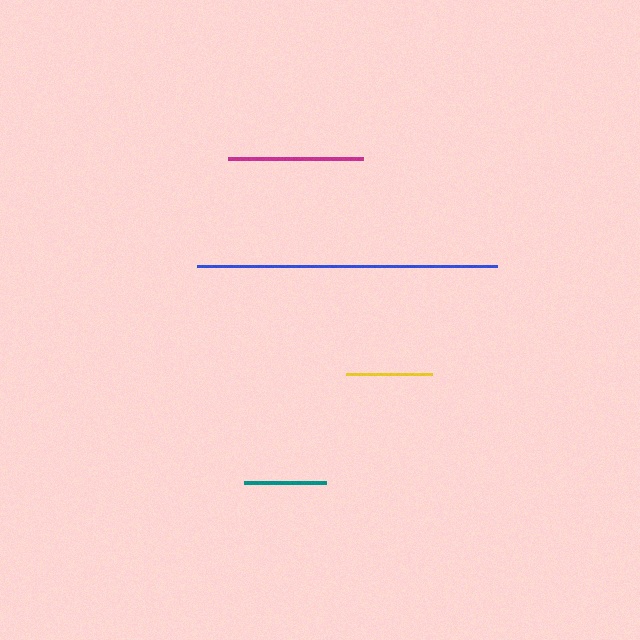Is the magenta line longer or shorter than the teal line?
The magenta line is longer than the teal line.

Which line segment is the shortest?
The teal line is the shortest at approximately 82 pixels.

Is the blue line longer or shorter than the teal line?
The blue line is longer than the teal line.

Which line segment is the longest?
The blue line is the longest at approximately 300 pixels.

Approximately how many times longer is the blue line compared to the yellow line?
The blue line is approximately 3.5 times the length of the yellow line.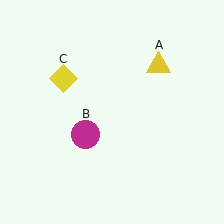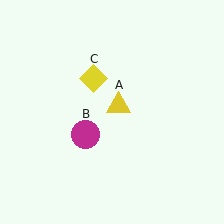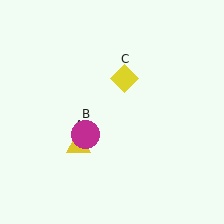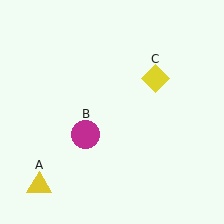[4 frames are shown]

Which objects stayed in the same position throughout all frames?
Magenta circle (object B) remained stationary.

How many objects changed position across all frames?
2 objects changed position: yellow triangle (object A), yellow diamond (object C).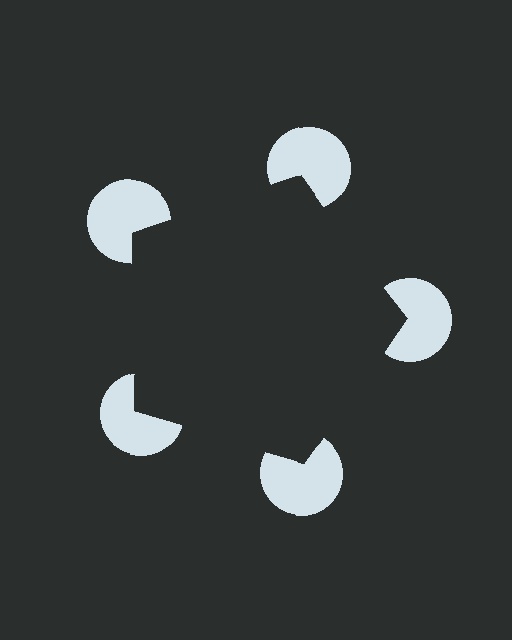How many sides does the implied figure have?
5 sides.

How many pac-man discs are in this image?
There are 5 — one at each vertex of the illusory pentagon.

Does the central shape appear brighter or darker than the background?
It typically appears slightly darker than the background, even though no actual brightness change is drawn.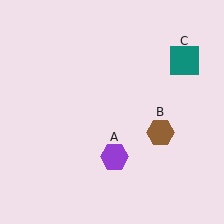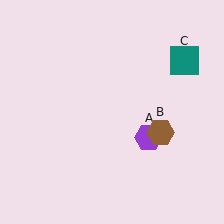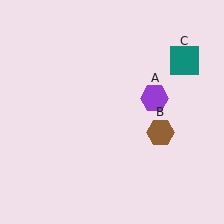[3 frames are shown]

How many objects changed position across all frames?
1 object changed position: purple hexagon (object A).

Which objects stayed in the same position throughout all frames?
Brown hexagon (object B) and teal square (object C) remained stationary.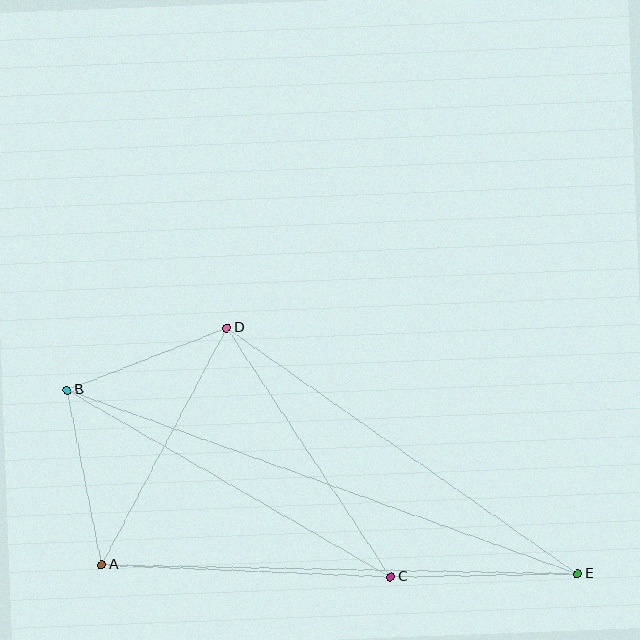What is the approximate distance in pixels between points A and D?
The distance between A and D is approximately 268 pixels.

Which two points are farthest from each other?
Points B and E are farthest from each other.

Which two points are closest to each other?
Points B and D are closest to each other.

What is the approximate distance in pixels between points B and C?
The distance between B and C is approximately 373 pixels.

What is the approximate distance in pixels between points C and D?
The distance between C and D is approximately 297 pixels.